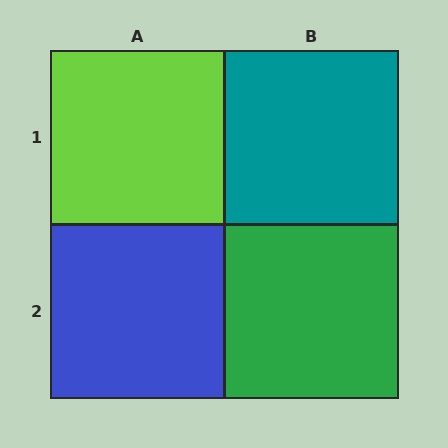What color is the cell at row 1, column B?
Teal.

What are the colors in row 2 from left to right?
Blue, green.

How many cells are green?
1 cell is green.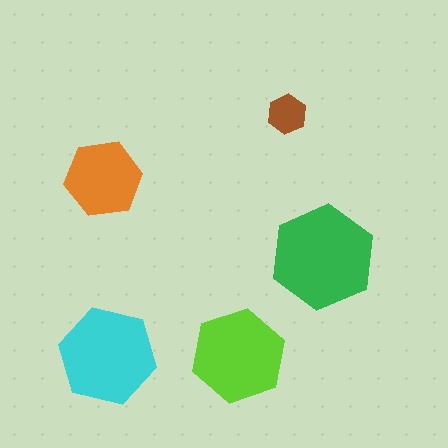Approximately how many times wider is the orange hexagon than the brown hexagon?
About 2 times wider.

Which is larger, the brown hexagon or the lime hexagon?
The lime one.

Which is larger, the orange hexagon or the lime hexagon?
The lime one.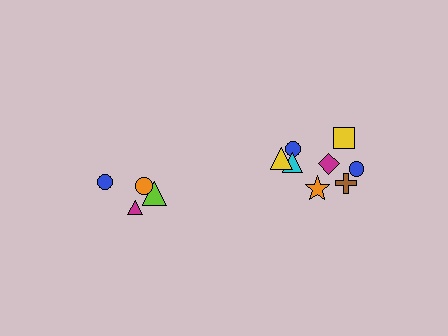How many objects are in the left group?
There are 4 objects.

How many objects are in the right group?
There are 8 objects.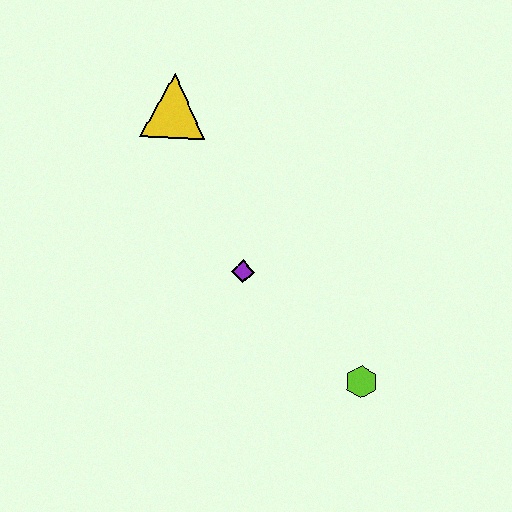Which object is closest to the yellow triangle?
The purple diamond is closest to the yellow triangle.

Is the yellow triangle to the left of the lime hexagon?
Yes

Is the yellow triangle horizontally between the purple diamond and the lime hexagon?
No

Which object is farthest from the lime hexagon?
The yellow triangle is farthest from the lime hexagon.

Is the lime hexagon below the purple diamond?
Yes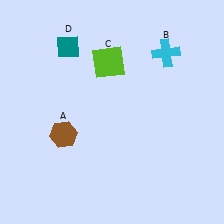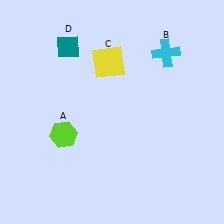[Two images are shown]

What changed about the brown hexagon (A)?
In Image 1, A is brown. In Image 2, it changed to lime.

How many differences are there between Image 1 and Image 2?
There are 2 differences between the two images.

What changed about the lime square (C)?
In Image 1, C is lime. In Image 2, it changed to yellow.